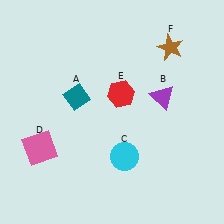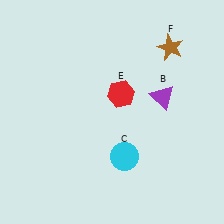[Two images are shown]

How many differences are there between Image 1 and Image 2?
There are 2 differences between the two images.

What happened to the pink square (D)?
The pink square (D) was removed in Image 2. It was in the bottom-left area of Image 1.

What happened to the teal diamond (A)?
The teal diamond (A) was removed in Image 2. It was in the top-left area of Image 1.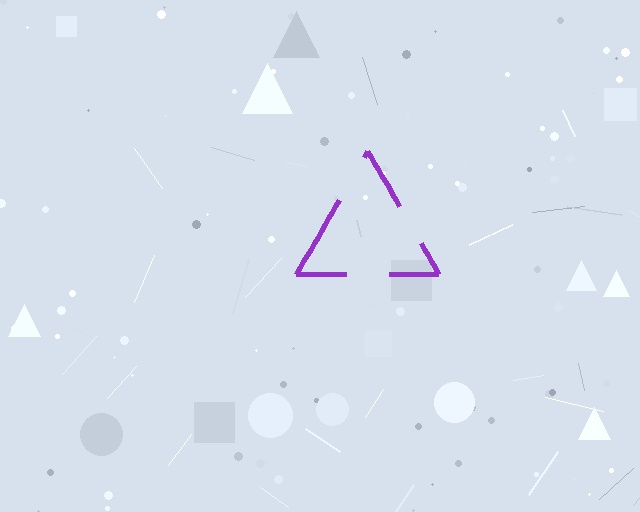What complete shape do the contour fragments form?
The contour fragments form a triangle.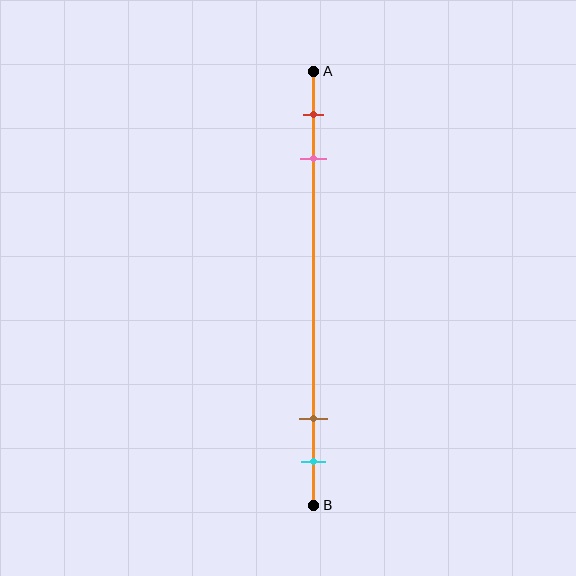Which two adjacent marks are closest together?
The brown and cyan marks are the closest adjacent pair.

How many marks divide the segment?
There are 4 marks dividing the segment.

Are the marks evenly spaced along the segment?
No, the marks are not evenly spaced.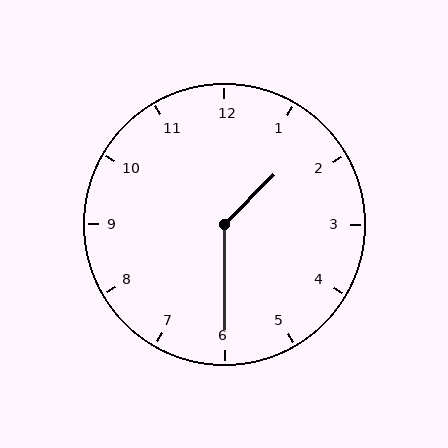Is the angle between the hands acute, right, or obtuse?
It is obtuse.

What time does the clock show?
1:30.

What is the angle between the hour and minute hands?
Approximately 135 degrees.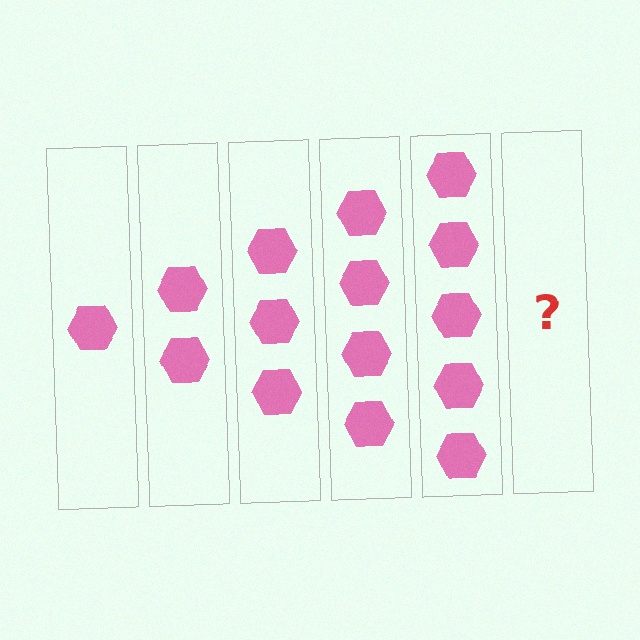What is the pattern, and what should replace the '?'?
The pattern is that each step adds one more hexagon. The '?' should be 6 hexagons.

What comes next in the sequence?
The next element should be 6 hexagons.